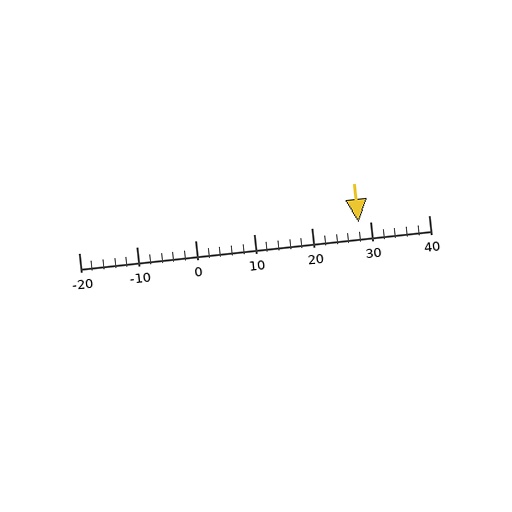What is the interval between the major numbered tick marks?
The major tick marks are spaced 10 units apart.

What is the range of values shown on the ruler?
The ruler shows values from -20 to 40.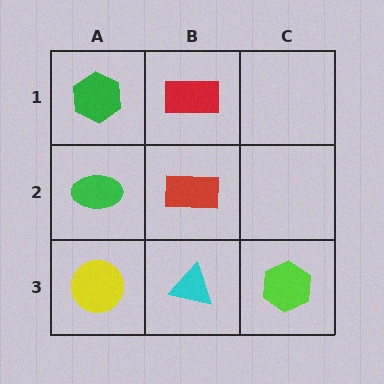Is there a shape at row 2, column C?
No, that cell is empty.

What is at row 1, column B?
A red rectangle.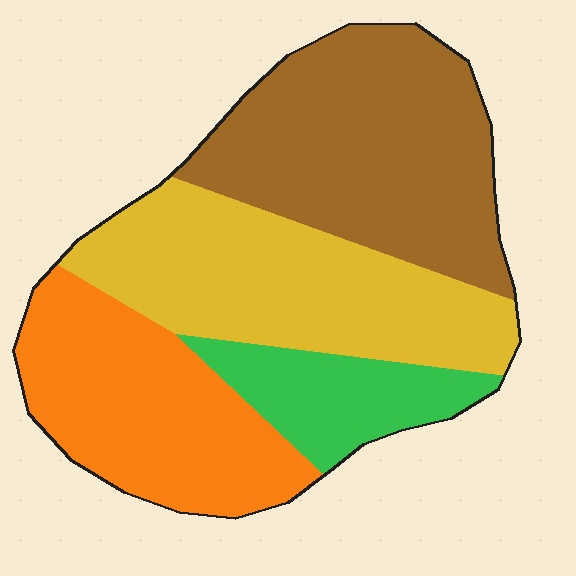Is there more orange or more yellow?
Yellow.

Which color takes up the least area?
Green, at roughly 10%.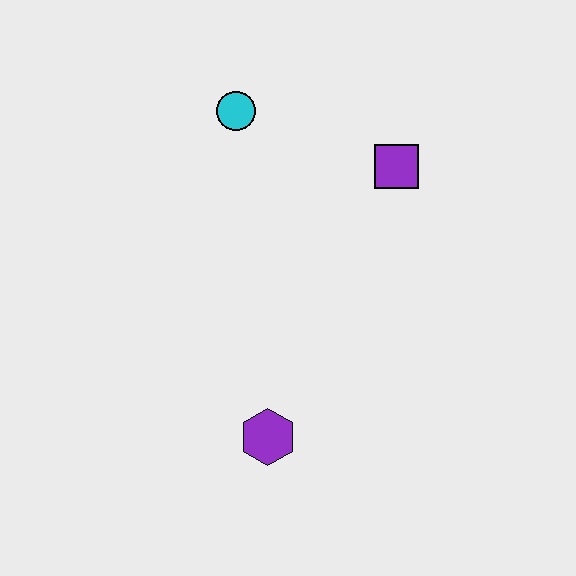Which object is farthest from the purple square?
The purple hexagon is farthest from the purple square.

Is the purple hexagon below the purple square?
Yes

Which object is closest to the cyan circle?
The purple square is closest to the cyan circle.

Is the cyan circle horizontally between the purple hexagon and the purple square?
No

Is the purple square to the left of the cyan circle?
No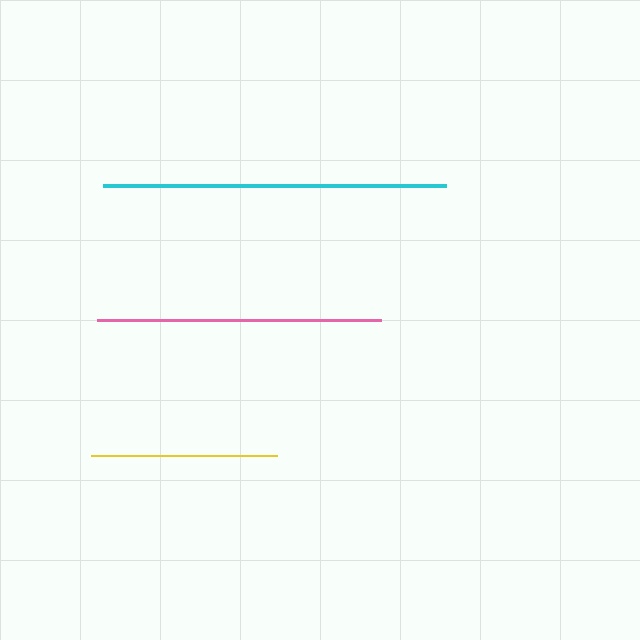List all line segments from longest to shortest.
From longest to shortest: cyan, pink, yellow.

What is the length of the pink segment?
The pink segment is approximately 284 pixels long.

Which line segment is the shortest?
The yellow line is the shortest at approximately 187 pixels.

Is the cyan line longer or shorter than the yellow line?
The cyan line is longer than the yellow line.